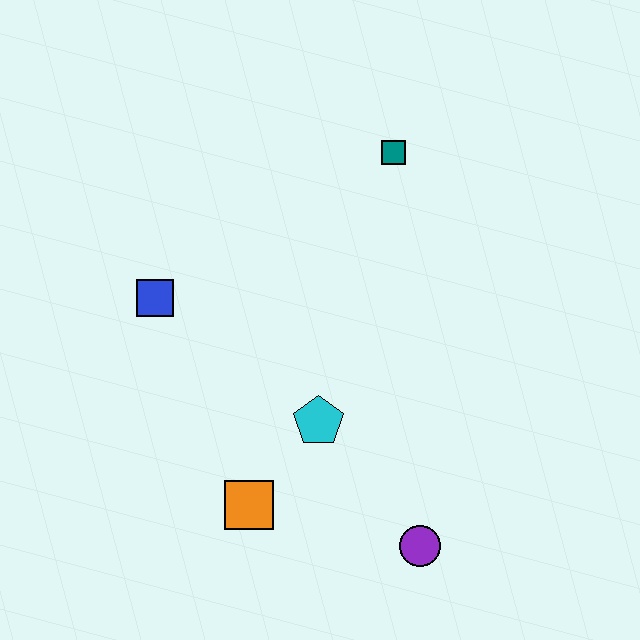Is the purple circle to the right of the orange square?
Yes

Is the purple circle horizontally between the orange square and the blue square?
No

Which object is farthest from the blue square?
The purple circle is farthest from the blue square.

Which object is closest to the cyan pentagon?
The orange square is closest to the cyan pentagon.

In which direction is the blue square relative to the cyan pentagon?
The blue square is to the left of the cyan pentagon.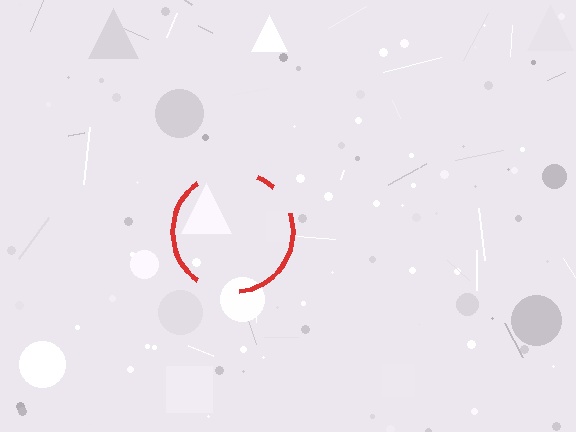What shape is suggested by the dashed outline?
The dashed outline suggests a circle.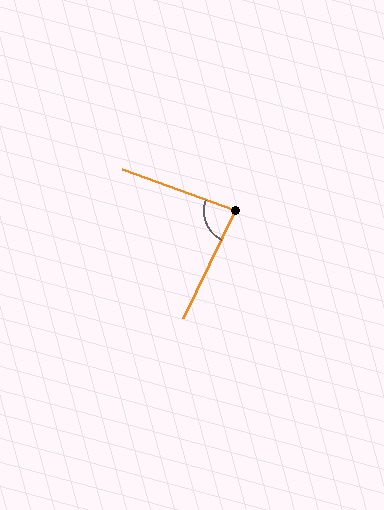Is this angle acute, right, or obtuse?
It is acute.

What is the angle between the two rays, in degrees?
Approximately 84 degrees.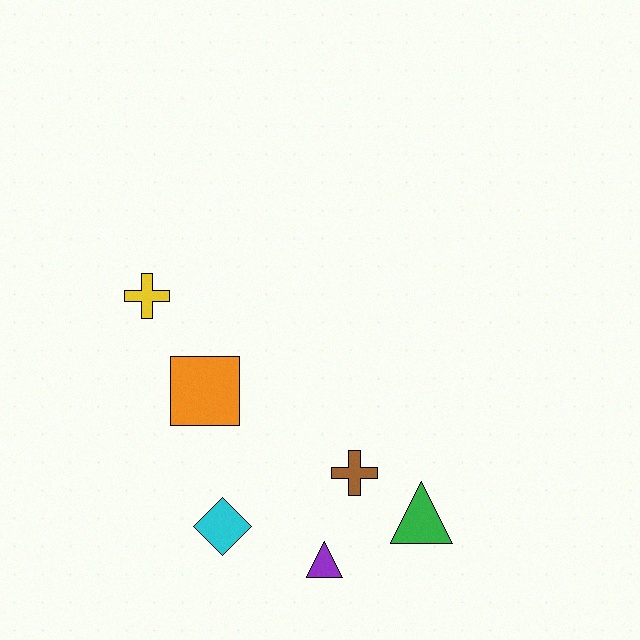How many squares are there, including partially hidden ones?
There is 1 square.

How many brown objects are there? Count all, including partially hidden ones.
There is 1 brown object.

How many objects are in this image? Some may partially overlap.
There are 6 objects.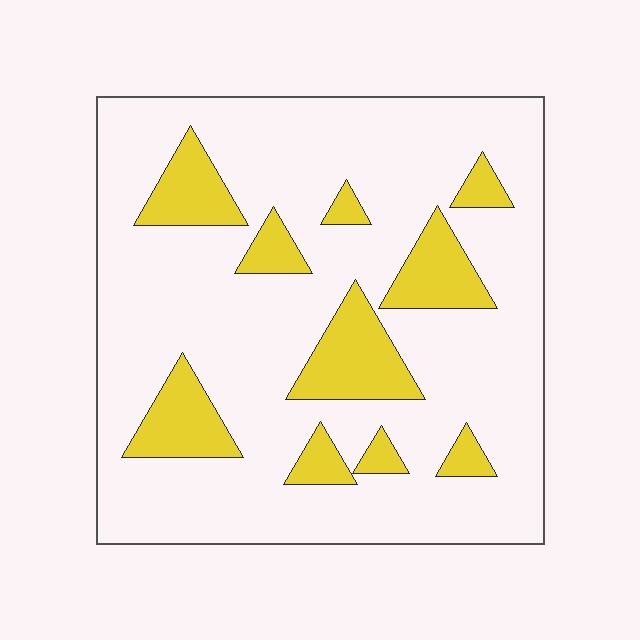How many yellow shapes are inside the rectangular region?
10.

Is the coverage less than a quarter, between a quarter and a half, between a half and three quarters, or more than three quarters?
Less than a quarter.